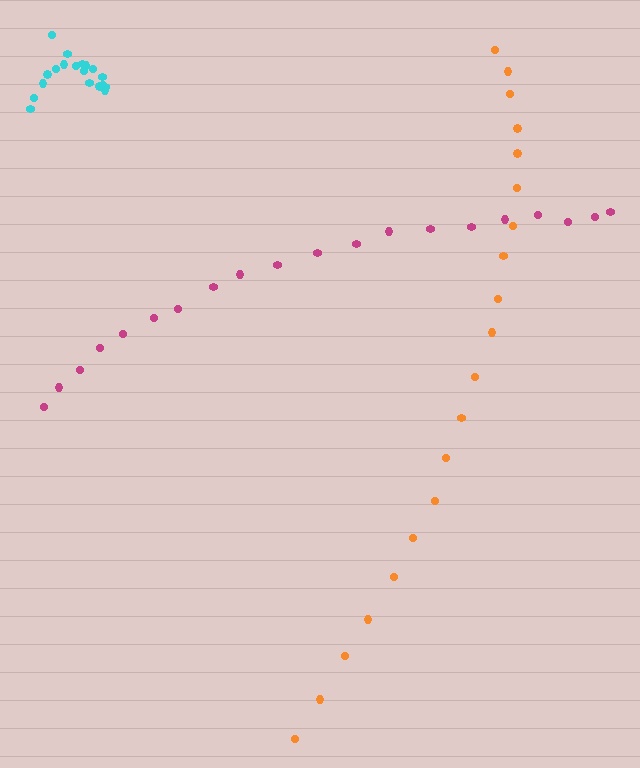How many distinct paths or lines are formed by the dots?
There are 3 distinct paths.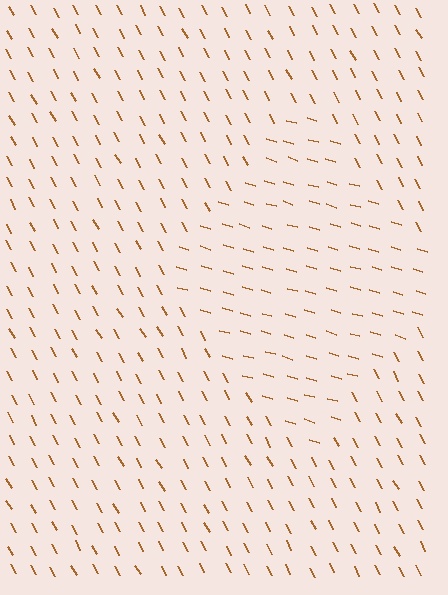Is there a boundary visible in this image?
Yes, there is a texture boundary formed by a change in line orientation.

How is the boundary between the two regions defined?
The boundary is defined purely by a change in line orientation (approximately 45 degrees difference). All lines are the same color and thickness.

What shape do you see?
I see a diamond.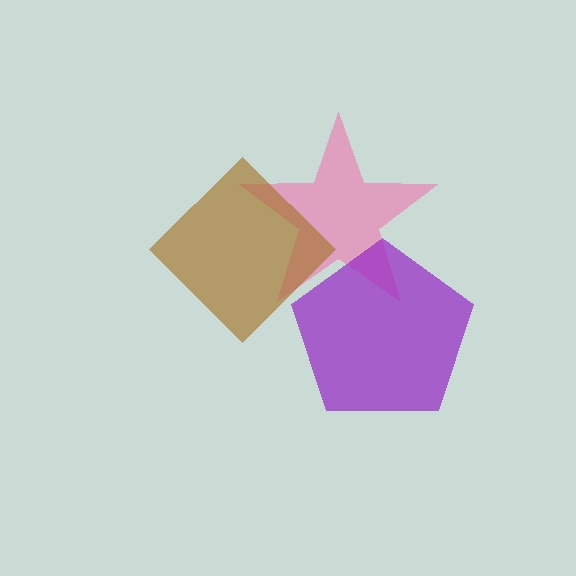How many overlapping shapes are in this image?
There are 3 overlapping shapes in the image.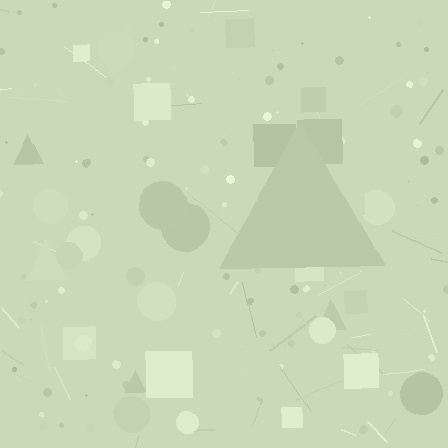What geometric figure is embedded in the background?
A triangle is embedded in the background.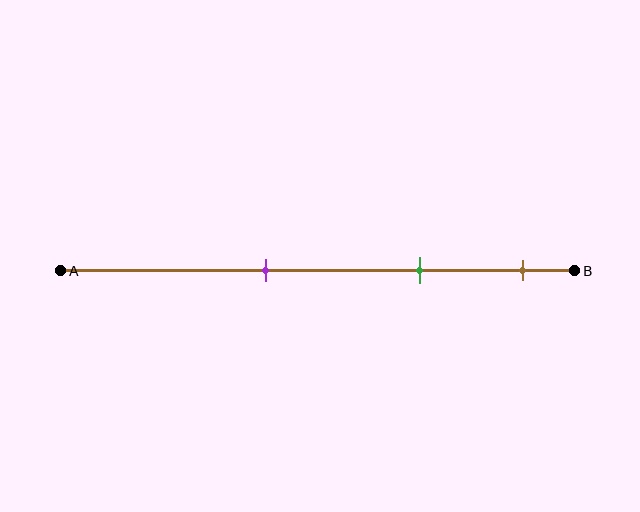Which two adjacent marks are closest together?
The green and brown marks are the closest adjacent pair.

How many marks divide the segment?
There are 3 marks dividing the segment.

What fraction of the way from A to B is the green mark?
The green mark is approximately 70% (0.7) of the way from A to B.